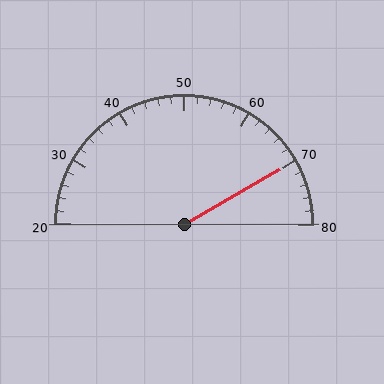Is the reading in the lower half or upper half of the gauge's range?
The reading is in the upper half of the range (20 to 80).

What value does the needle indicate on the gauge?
The needle indicates approximately 70.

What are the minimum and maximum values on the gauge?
The gauge ranges from 20 to 80.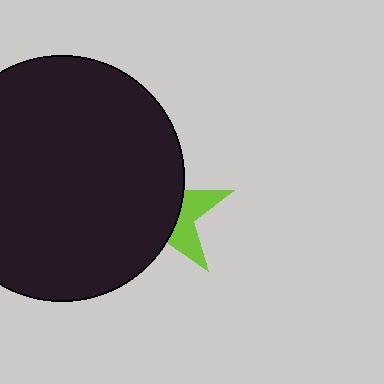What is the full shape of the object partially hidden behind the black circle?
The partially hidden object is a lime star.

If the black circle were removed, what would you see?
You would see the complete lime star.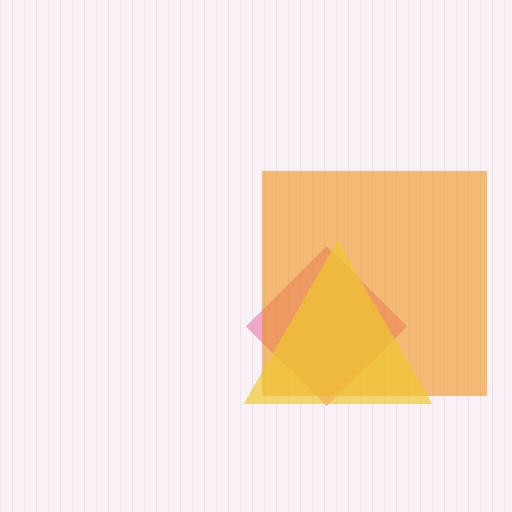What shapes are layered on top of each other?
The layered shapes are: a pink diamond, an orange square, a yellow triangle.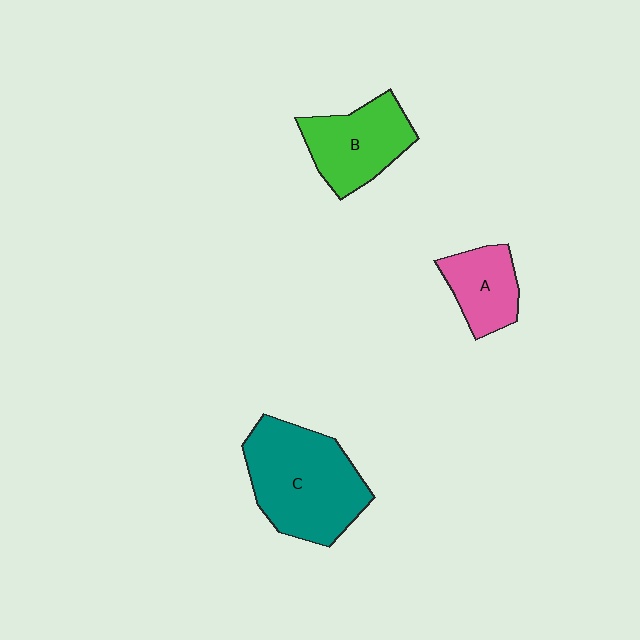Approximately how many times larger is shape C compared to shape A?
Approximately 2.1 times.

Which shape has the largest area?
Shape C (teal).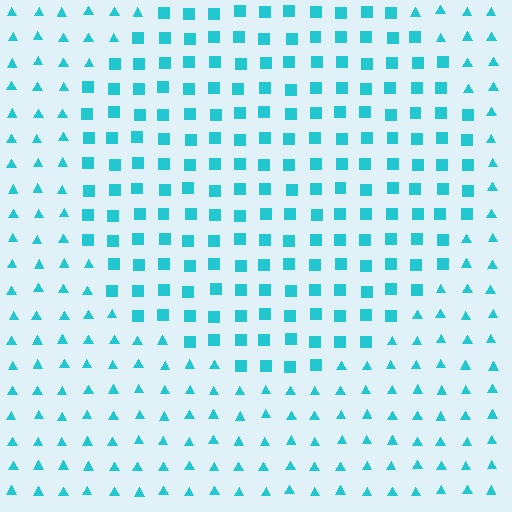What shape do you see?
I see a circle.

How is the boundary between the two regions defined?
The boundary is defined by a change in element shape: squares inside vs. triangles outside. All elements share the same color and spacing.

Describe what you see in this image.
The image is filled with small cyan elements arranged in a uniform grid. A circle-shaped region contains squares, while the surrounding area contains triangles. The boundary is defined purely by the change in element shape.